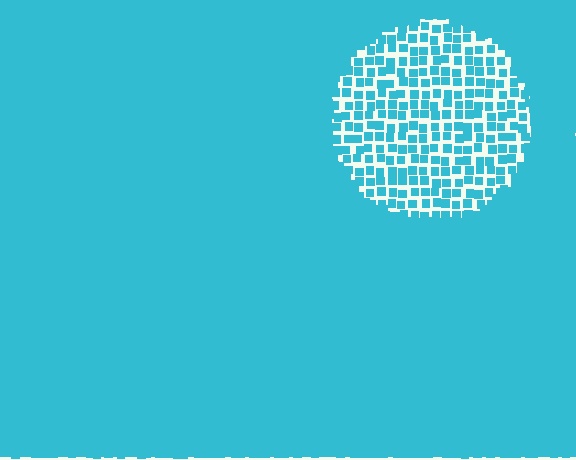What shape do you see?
I see a circle.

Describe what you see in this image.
The image contains small cyan elements arranged at two different densities. A circle-shaped region is visible where the elements are less densely packed than the surrounding area.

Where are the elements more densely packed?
The elements are more densely packed outside the circle boundary.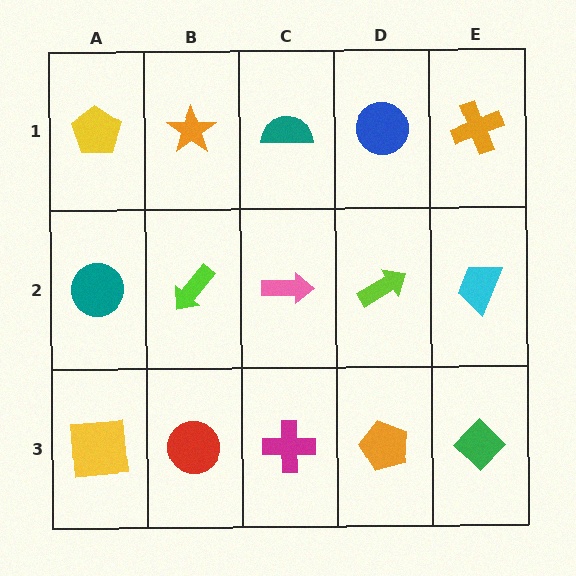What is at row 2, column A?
A teal circle.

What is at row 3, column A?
A yellow square.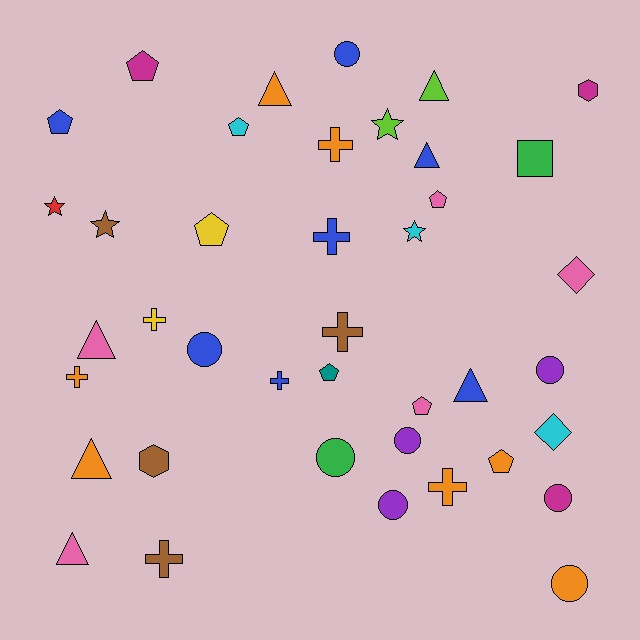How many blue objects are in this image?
There are 7 blue objects.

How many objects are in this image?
There are 40 objects.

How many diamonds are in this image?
There are 2 diamonds.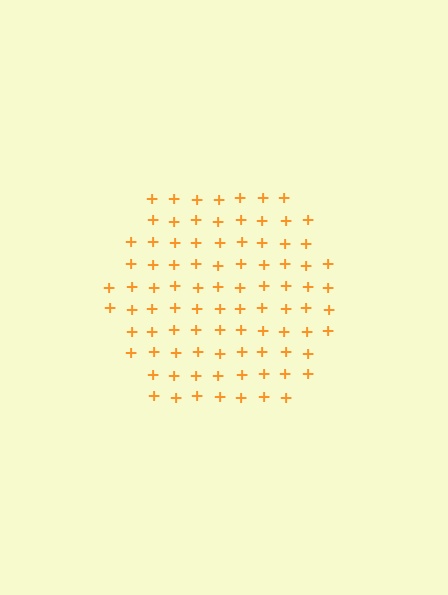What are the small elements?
The small elements are plus signs.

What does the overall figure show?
The overall figure shows a hexagon.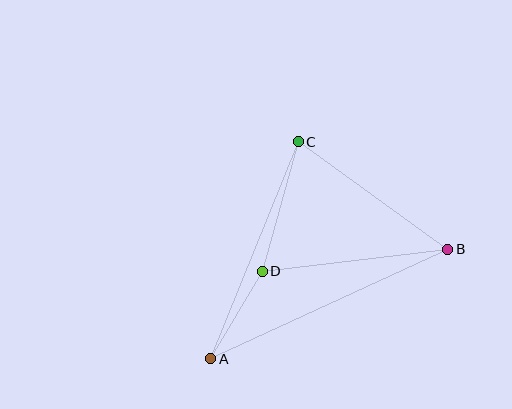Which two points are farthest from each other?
Points A and B are farthest from each other.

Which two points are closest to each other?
Points A and D are closest to each other.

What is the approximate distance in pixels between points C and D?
The distance between C and D is approximately 134 pixels.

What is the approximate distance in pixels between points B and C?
The distance between B and C is approximately 184 pixels.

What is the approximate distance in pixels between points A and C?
The distance between A and C is approximately 234 pixels.